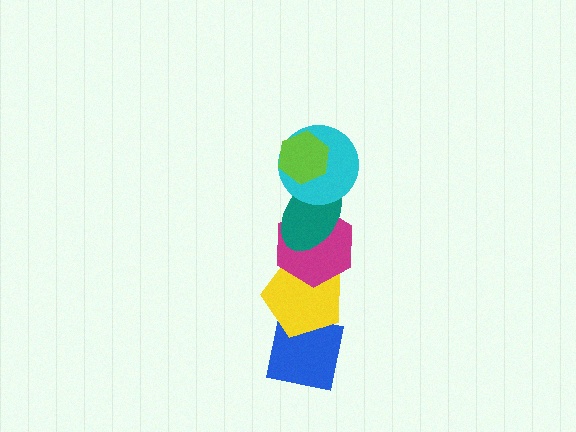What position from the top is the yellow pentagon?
The yellow pentagon is 5th from the top.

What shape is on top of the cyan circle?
The lime hexagon is on top of the cyan circle.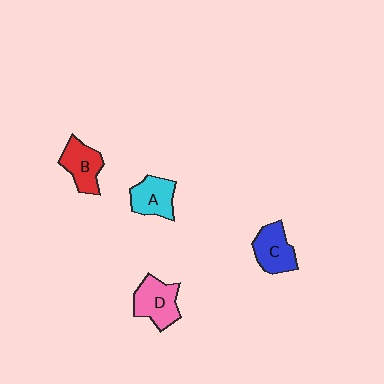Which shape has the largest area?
Shape D (pink).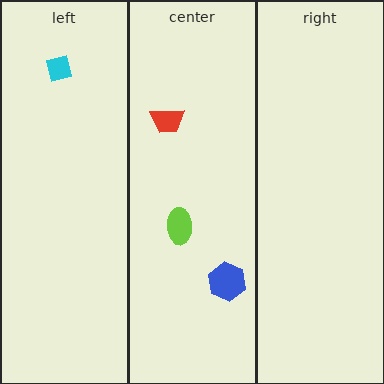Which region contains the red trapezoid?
The center region.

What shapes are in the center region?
The red trapezoid, the blue hexagon, the lime ellipse.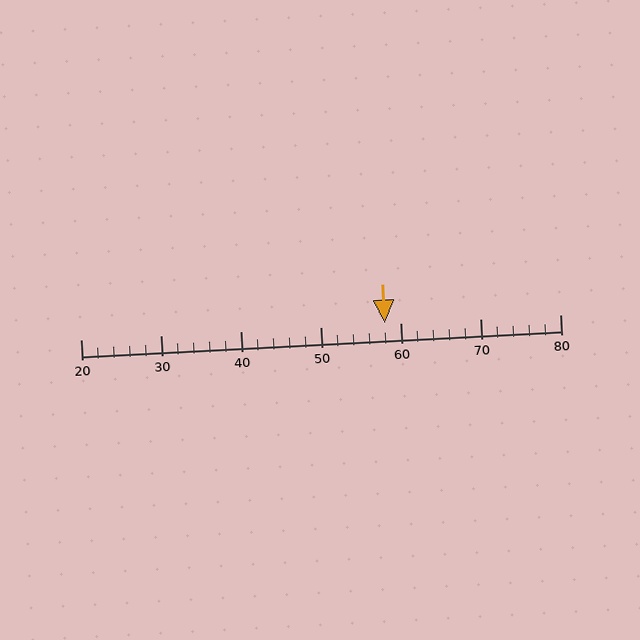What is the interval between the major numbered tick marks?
The major tick marks are spaced 10 units apart.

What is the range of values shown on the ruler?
The ruler shows values from 20 to 80.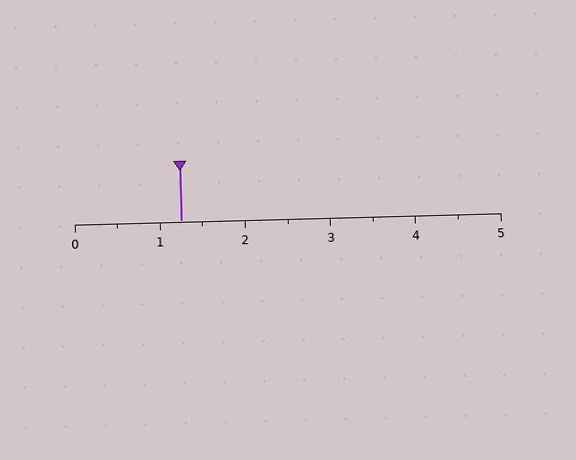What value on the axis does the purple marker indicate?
The marker indicates approximately 1.2.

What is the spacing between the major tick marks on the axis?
The major ticks are spaced 1 apart.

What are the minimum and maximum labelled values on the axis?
The axis runs from 0 to 5.